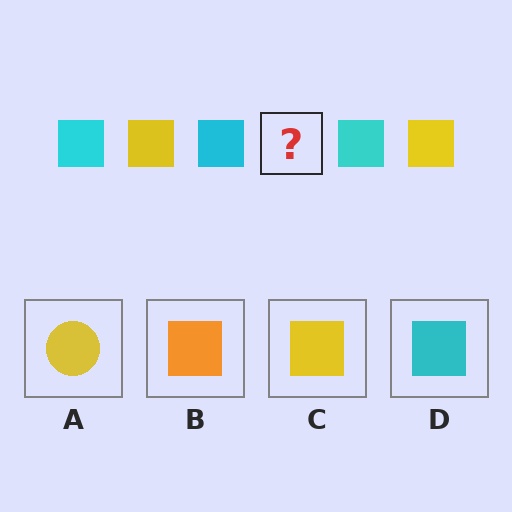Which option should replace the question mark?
Option C.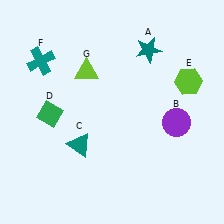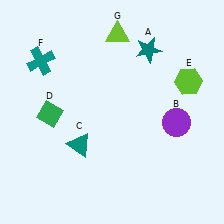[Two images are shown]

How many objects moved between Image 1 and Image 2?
1 object moved between the two images.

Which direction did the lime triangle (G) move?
The lime triangle (G) moved up.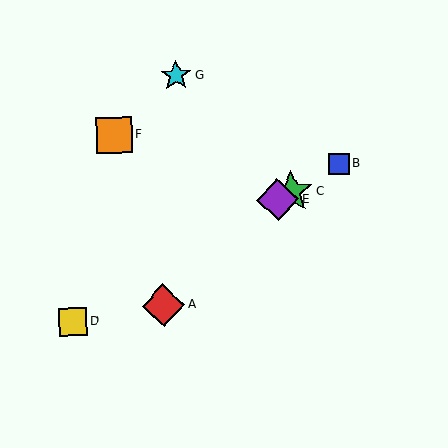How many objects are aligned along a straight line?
4 objects (B, C, D, E) are aligned along a straight line.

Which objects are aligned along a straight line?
Objects B, C, D, E are aligned along a straight line.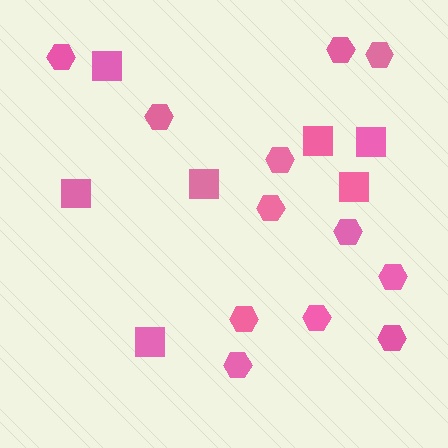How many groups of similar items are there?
There are 2 groups: one group of hexagons (12) and one group of squares (7).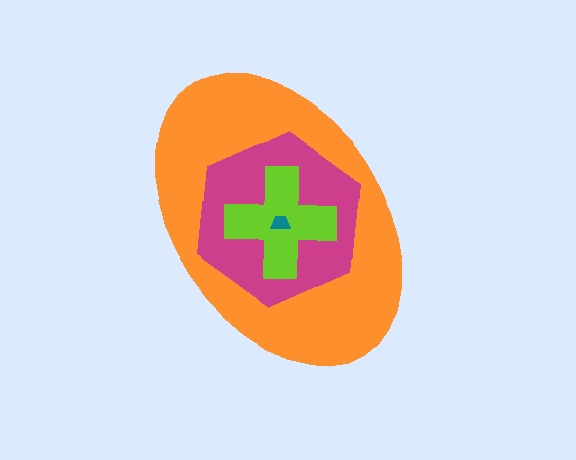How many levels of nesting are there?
4.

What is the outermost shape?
The orange ellipse.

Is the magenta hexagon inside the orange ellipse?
Yes.